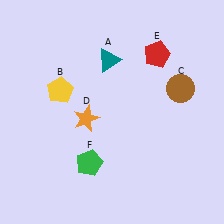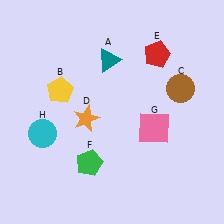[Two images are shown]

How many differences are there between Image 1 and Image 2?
There are 2 differences between the two images.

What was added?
A pink square (G), a cyan circle (H) were added in Image 2.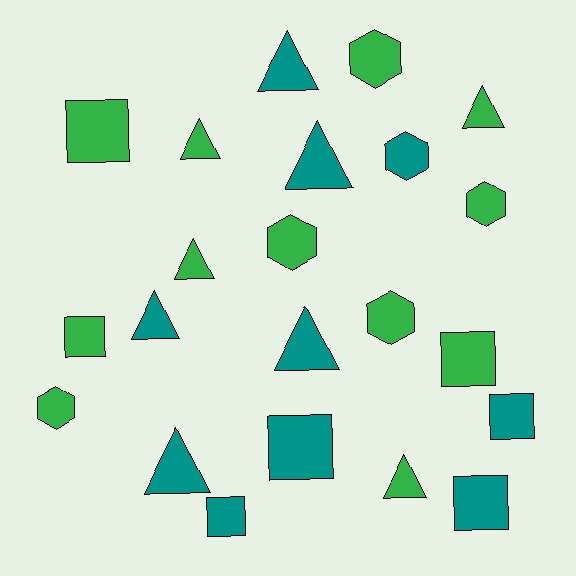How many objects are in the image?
There are 22 objects.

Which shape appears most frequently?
Triangle, with 9 objects.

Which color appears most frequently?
Green, with 12 objects.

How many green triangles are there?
There are 4 green triangles.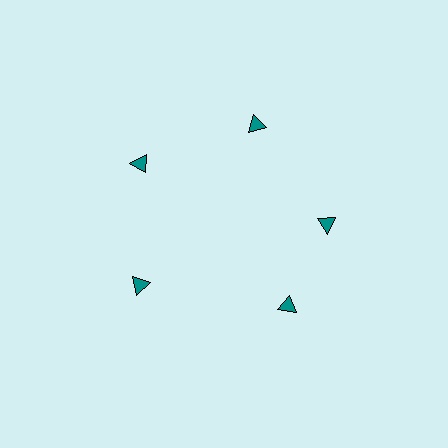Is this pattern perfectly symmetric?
No. The 5 teal triangles are arranged in a ring, but one element near the 5 o'clock position is rotated out of alignment along the ring, breaking the 5-fold rotational symmetry.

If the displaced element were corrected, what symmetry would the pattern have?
It would have 5-fold rotational symmetry — the pattern would map onto itself every 72 degrees.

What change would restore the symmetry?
The symmetry would be restored by rotating it back into even spacing with its neighbors so that all 5 triangles sit at equal angles and equal distance from the center.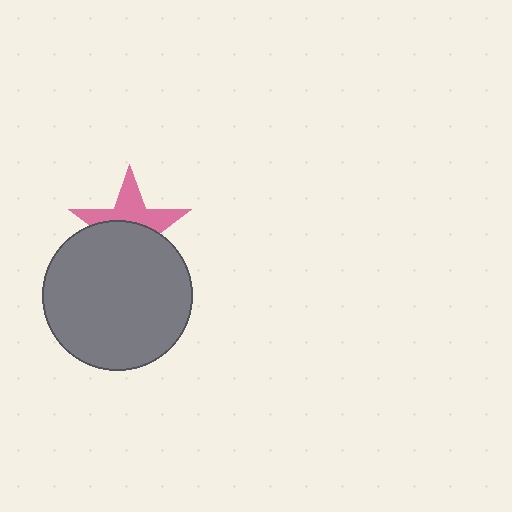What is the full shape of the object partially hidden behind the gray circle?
The partially hidden object is a pink star.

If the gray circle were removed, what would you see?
You would see the complete pink star.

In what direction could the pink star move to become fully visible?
The pink star could move up. That would shift it out from behind the gray circle entirely.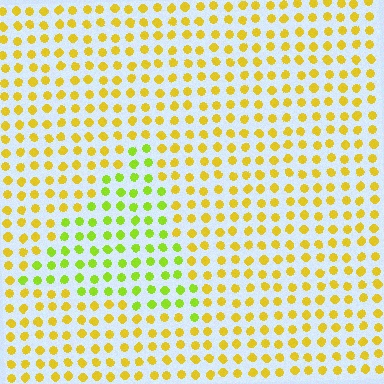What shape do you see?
I see a triangle.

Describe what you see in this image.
The image is filled with small yellow elements in a uniform arrangement. A triangle-shaped region is visible where the elements are tinted to a slightly different hue, forming a subtle color boundary.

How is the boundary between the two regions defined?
The boundary is defined purely by a slight shift in hue (about 36 degrees). Spacing, size, and orientation are identical on both sides.